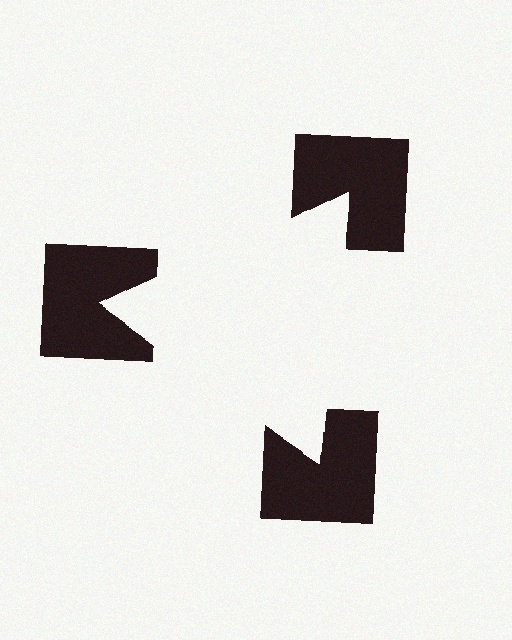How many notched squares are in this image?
There are 3 — one at each vertex of the illusory triangle.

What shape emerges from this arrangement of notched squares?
An illusory triangle — its edges are inferred from the aligned wedge cuts in the notched squares, not physically drawn.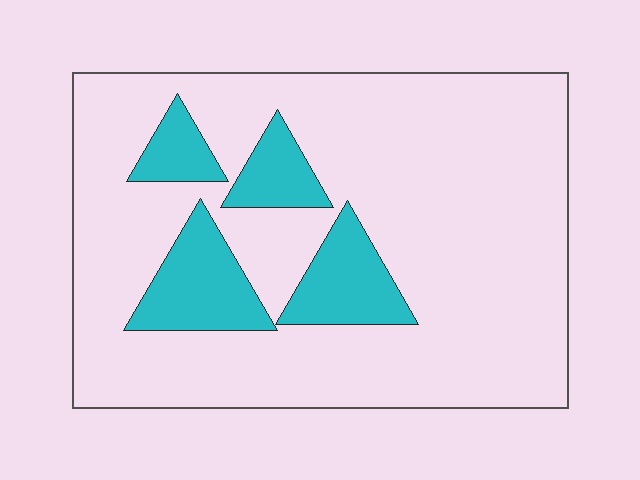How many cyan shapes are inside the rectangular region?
4.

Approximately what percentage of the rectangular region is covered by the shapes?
Approximately 20%.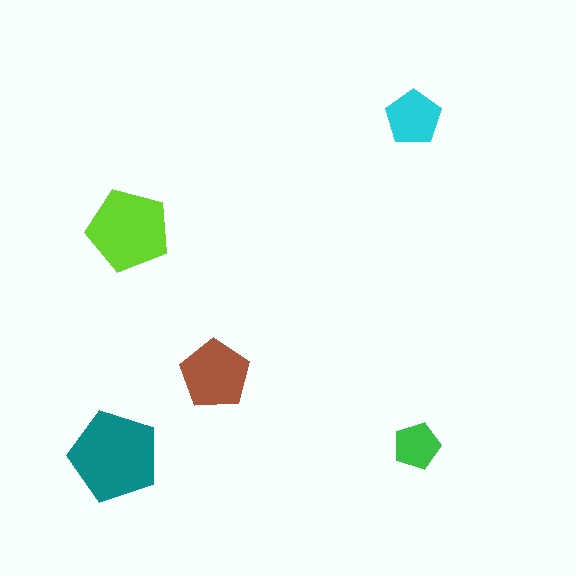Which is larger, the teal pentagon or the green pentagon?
The teal one.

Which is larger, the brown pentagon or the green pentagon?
The brown one.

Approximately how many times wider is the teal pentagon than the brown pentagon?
About 1.5 times wider.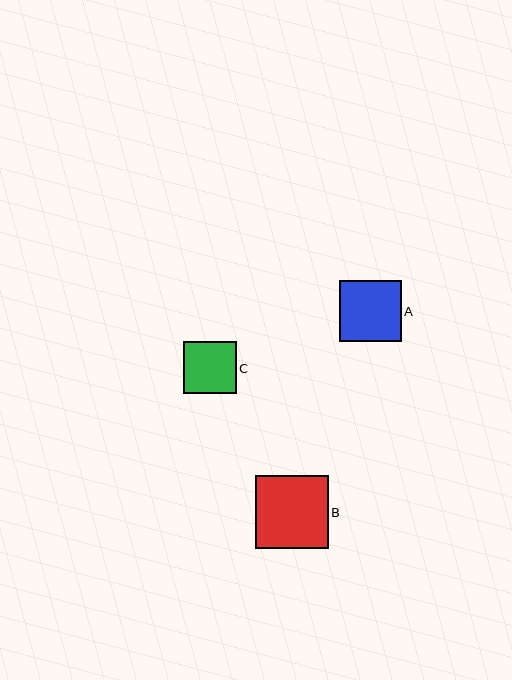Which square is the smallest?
Square C is the smallest with a size of approximately 52 pixels.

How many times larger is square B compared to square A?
Square B is approximately 1.2 times the size of square A.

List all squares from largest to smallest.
From largest to smallest: B, A, C.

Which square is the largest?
Square B is the largest with a size of approximately 73 pixels.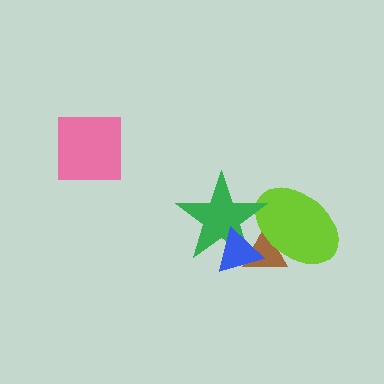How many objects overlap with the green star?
3 objects overlap with the green star.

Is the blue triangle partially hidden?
No, no other shape covers it.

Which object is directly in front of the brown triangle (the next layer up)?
The lime ellipse is directly in front of the brown triangle.